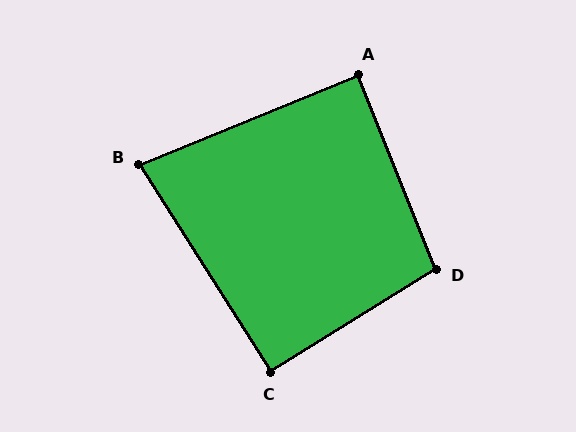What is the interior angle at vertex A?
Approximately 90 degrees (approximately right).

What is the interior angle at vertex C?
Approximately 90 degrees (approximately right).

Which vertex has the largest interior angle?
D, at approximately 100 degrees.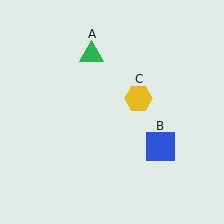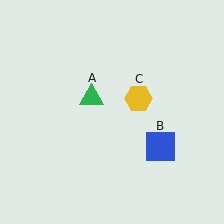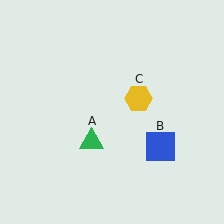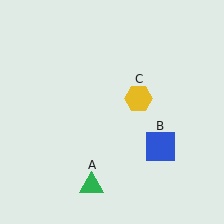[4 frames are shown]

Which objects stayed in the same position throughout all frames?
Blue square (object B) and yellow hexagon (object C) remained stationary.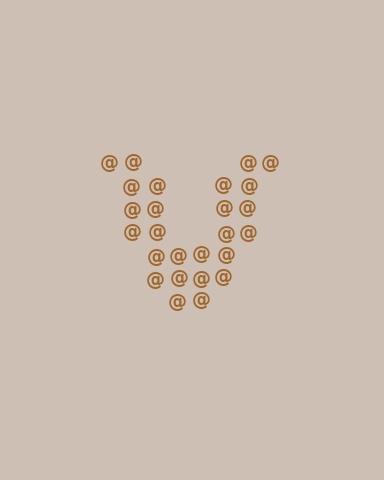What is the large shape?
The large shape is the letter V.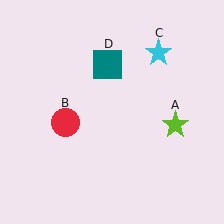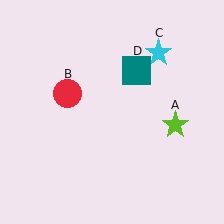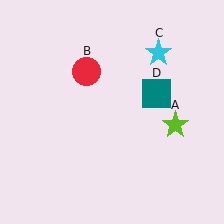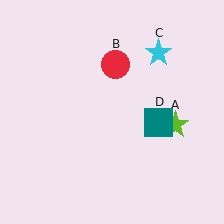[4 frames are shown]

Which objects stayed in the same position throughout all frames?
Lime star (object A) and cyan star (object C) remained stationary.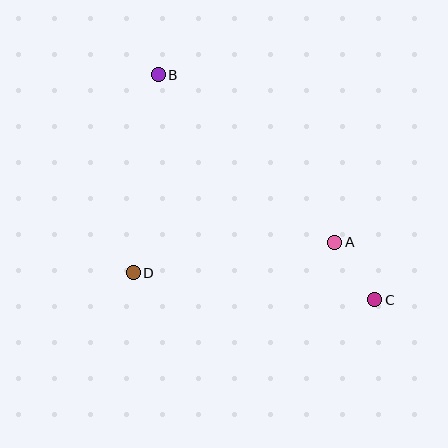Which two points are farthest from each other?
Points B and C are farthest from each other.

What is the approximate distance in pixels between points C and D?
The distance between C and D is approximately 243 pixels.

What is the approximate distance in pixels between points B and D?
The distance between B and D is approximately 200 pixels.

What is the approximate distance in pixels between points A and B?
The distance between A and B is approximately 243 pixels.